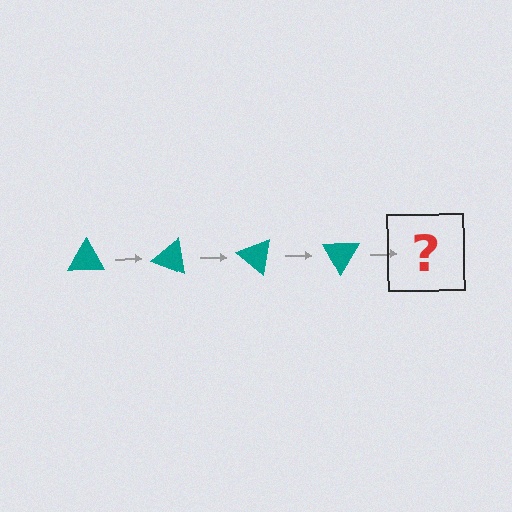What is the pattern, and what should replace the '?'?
The pattern is that the triangle rotates 20 degrees each step. The '?' should be a teal triangle rotated 80 degrees.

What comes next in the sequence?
The next element should be a teal triangle rotated 80 degrees.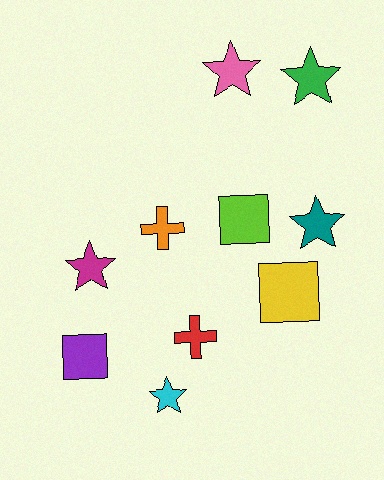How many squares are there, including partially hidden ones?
There are 3 squares.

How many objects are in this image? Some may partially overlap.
There are 10 objects.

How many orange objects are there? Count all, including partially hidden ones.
There is 1 orange object.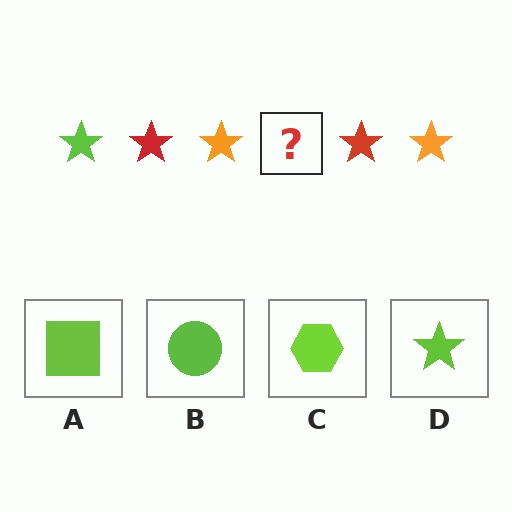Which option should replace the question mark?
Option D.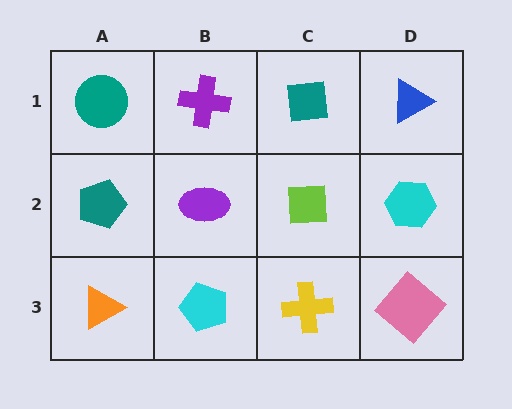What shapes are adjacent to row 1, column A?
A teal pentagon (row 2, column A), a purple cross (row 1, column B).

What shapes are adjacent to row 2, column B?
A purple cross (row 1, column B), a cyan pentagon (row 3, column B), a teal pentagon (row 2, column A), a lime square (row 2, column C).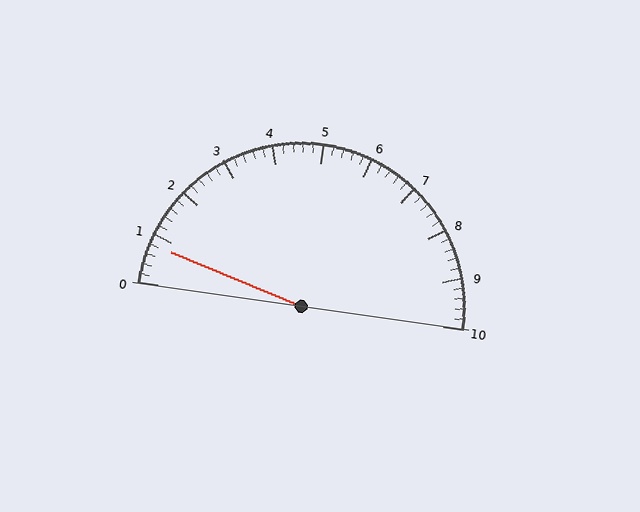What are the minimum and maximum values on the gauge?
The gauge ranges from 0 to 10.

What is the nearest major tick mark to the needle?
The nearest major tick mark is 1.